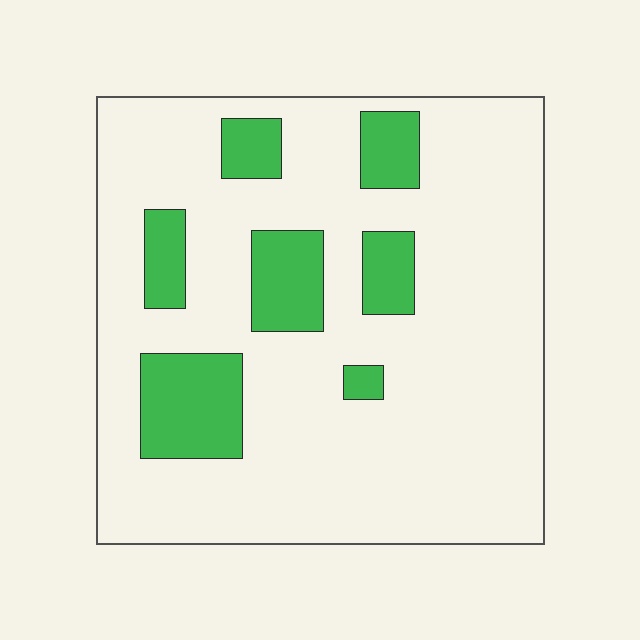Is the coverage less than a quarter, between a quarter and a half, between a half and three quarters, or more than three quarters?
Less than a quarter.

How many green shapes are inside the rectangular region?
7.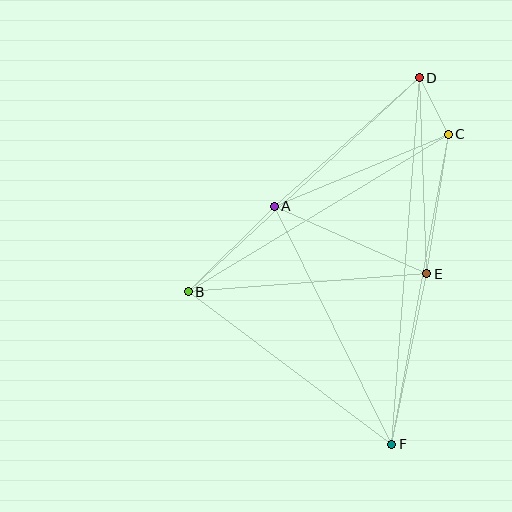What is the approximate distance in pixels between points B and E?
The distance between B and E is approximately 239 pixels.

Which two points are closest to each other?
Points C and D are closest to each other.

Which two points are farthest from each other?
Points D and F are farthest from each other.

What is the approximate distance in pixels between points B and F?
The distance between B and F is approximately 254 pixels.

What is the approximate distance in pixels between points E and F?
The distance between E and F is approximately 174 pixels.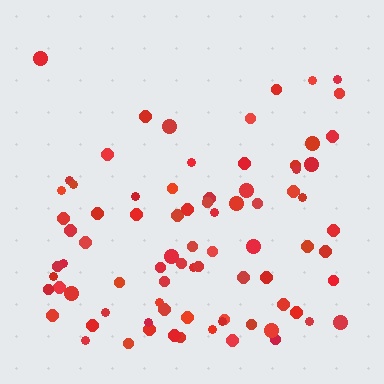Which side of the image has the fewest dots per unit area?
The top.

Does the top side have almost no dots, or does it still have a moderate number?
Still a moderate number, just noticeably fewer than the bottom.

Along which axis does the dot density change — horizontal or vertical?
Vertical.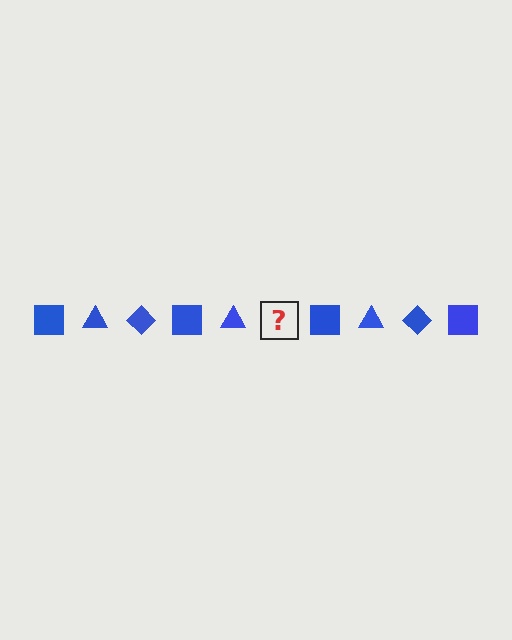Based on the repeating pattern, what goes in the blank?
The blank should be a blue diamond.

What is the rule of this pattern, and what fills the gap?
The rule is that the pattern cycles through square, triangle, diamond shapes in blue. The gap should be filled with a blue diamond.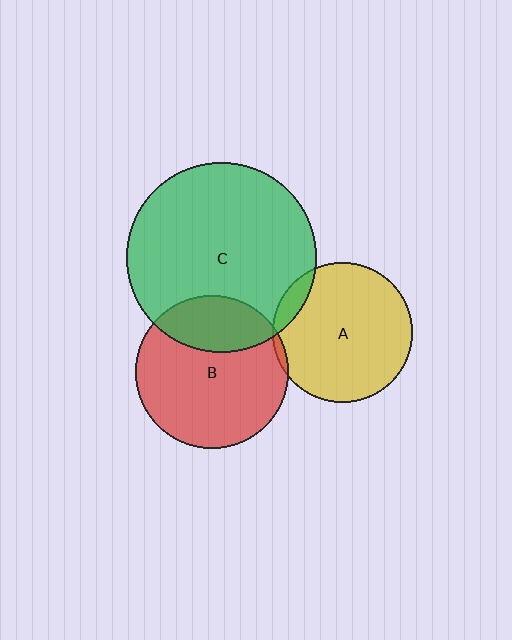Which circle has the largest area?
Circle C (green).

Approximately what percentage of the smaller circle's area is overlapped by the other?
Approximately 10%.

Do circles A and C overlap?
Yes.